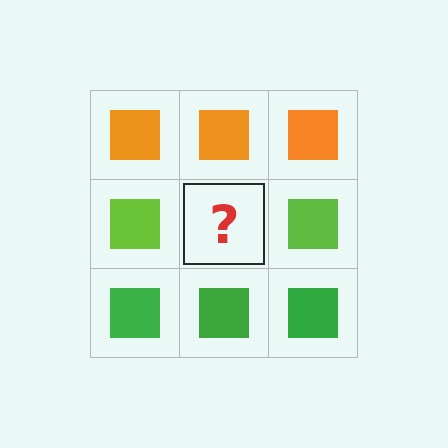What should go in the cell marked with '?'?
The missing cell should contain a lime square.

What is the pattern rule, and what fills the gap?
The rule is that each row has a consistent color. The gap should be filled with a lime square.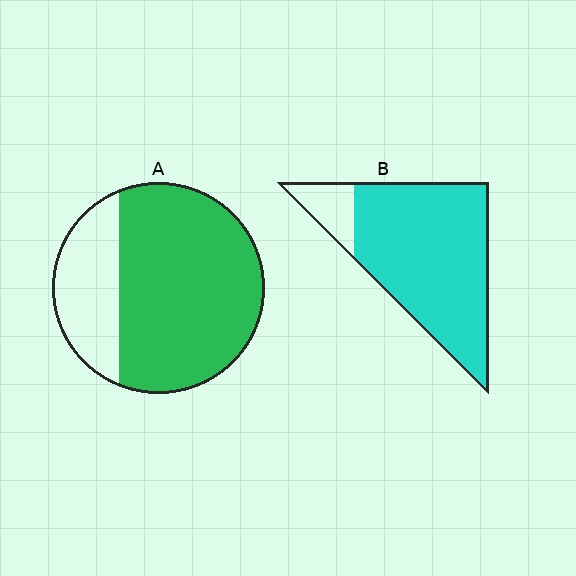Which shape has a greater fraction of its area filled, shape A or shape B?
Shape B.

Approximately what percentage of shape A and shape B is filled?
A is approximately 75% and B is approximately 85%.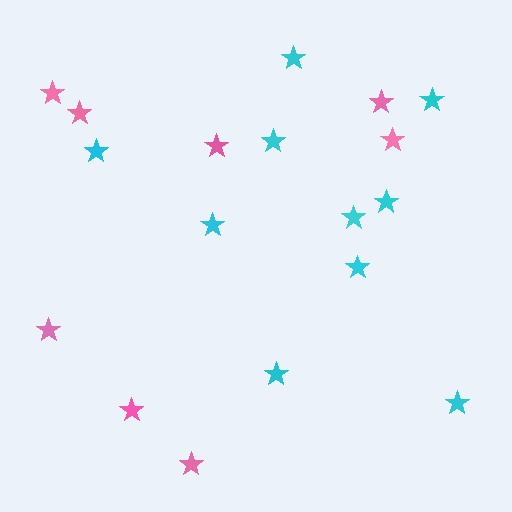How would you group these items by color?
There are 2 groups: one group of cyan stars (10) and one group of pink stars (8).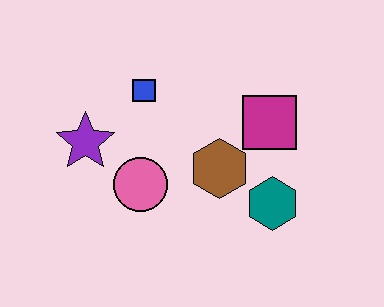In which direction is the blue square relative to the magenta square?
The blue square is to the left of the magenta square.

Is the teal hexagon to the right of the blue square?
Yes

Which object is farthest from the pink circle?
The magenta square is farthest from the pink circle.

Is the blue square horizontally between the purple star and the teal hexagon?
Yes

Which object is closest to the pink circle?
The purple star is closest to the pink circle.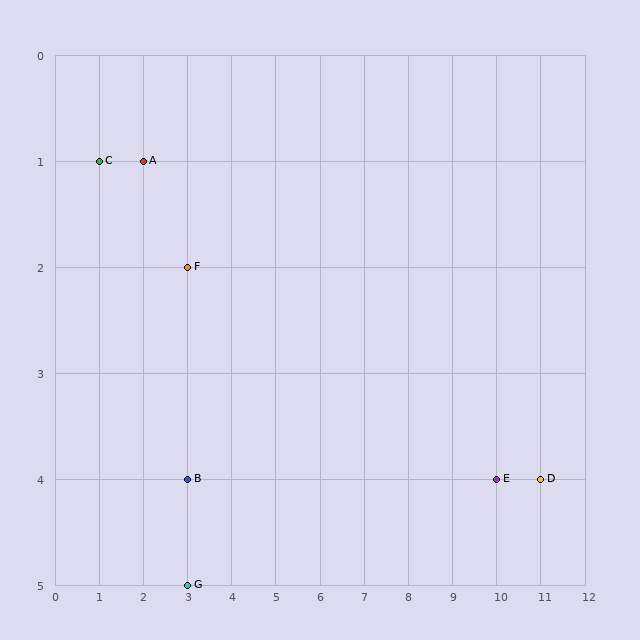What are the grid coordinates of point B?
Point B is at grid coordinates (3, 4).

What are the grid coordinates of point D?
Point D is at grid coordinates (11, 4).